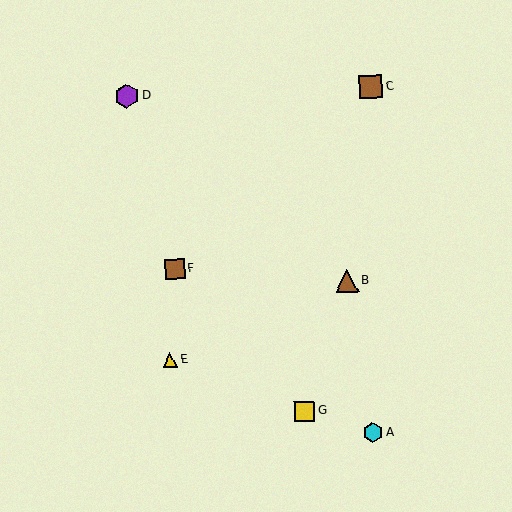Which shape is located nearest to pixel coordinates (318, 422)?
The yellow square (labeled G) at (304, 411) is nearest to that location.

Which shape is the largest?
The purple hexagon (labeled D) is the largest.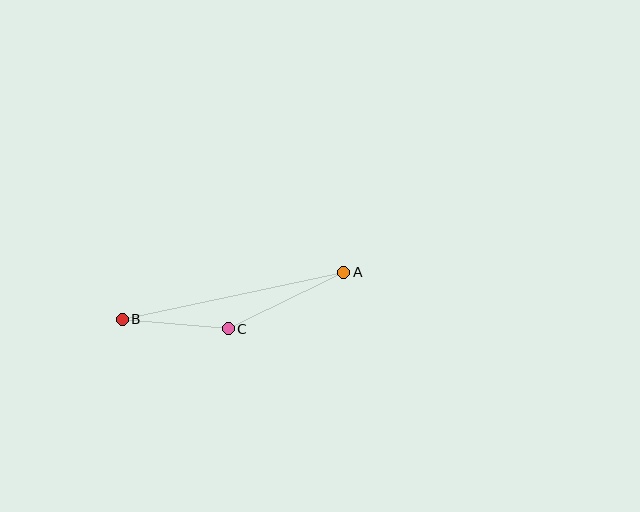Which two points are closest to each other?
Points B and C are closest to each other.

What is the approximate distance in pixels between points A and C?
The distance between A and C is approximately 129 pixels.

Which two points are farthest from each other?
Points A and B are farthest from each other.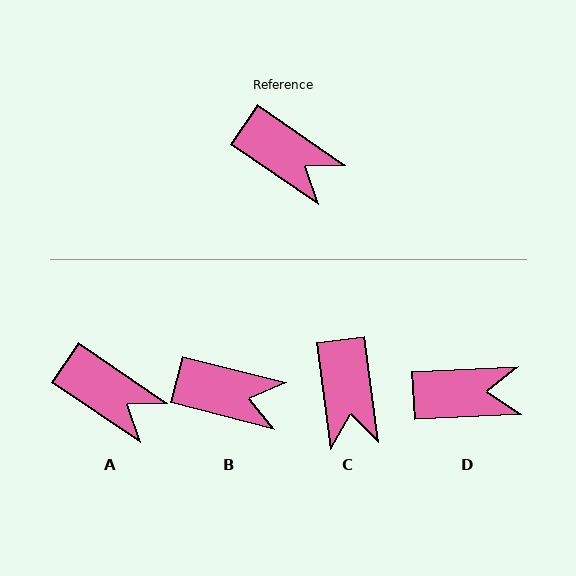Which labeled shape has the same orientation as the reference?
A.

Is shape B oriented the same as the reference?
No, it is off by about 20 degrees.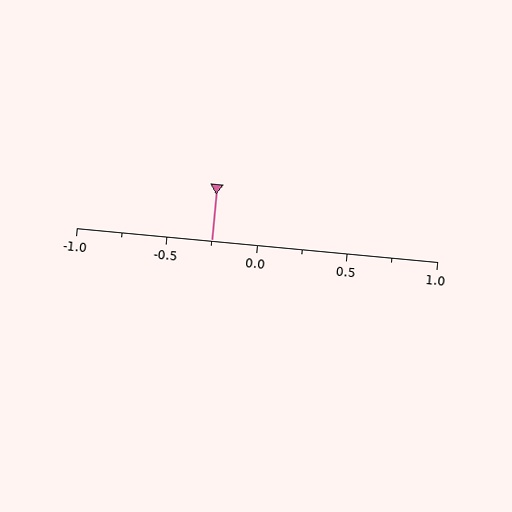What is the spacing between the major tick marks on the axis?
The major ticks are spaced 0.5 apart.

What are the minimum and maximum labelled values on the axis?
The axis runs from -1.0 to 1.0.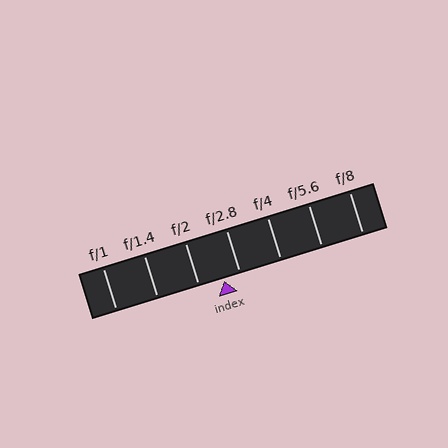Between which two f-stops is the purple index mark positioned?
The index mark is between f/2 and f/2.8.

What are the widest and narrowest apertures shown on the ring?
The widest aperture shown is f/1 and the narrowest is f/8.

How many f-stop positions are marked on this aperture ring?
There are 7 f-stop positions marked.